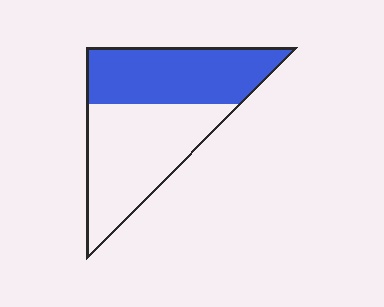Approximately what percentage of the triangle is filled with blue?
Approximately 45%.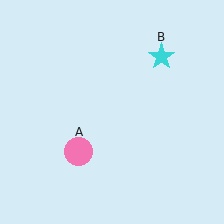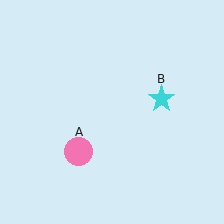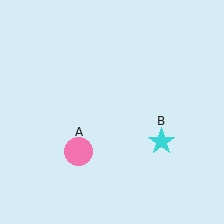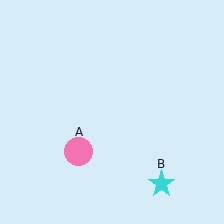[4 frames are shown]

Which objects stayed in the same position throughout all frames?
Pink circle (object A) remained stationary.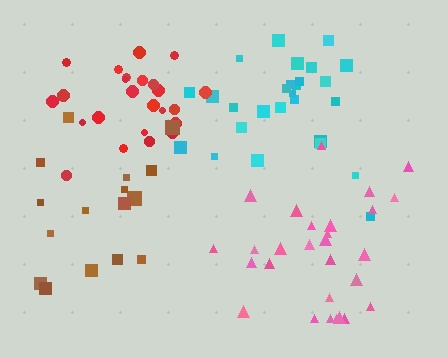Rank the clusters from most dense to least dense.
red, pink, cyan, brown.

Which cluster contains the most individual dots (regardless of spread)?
Pink (28).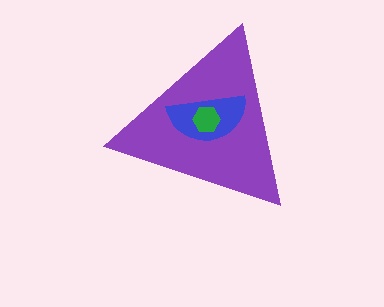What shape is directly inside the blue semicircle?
The green hexagon.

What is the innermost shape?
The green hexagon.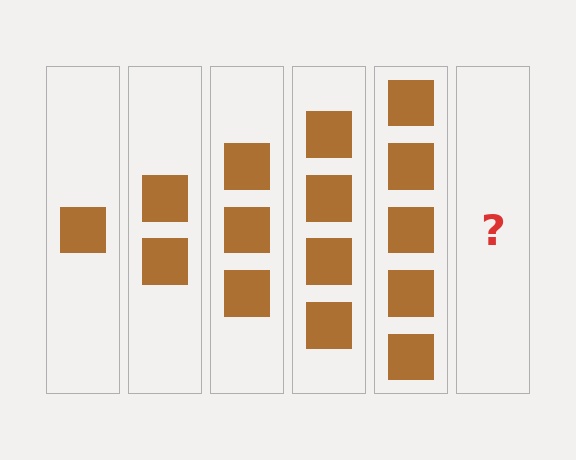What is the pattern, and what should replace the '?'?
The pattern is that each step adds one more square. The '?' should be 6 squares.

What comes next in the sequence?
The next element should be 6 squares.